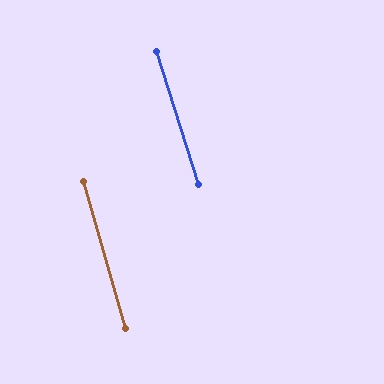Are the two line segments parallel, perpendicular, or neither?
Parallel — their directions differ by only 1.6°.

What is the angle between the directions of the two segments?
Approximately 2 degrees.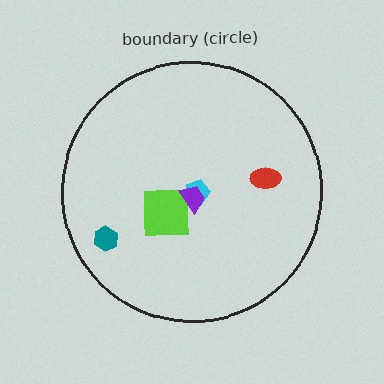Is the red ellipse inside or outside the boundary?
Inside.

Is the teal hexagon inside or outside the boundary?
Inside.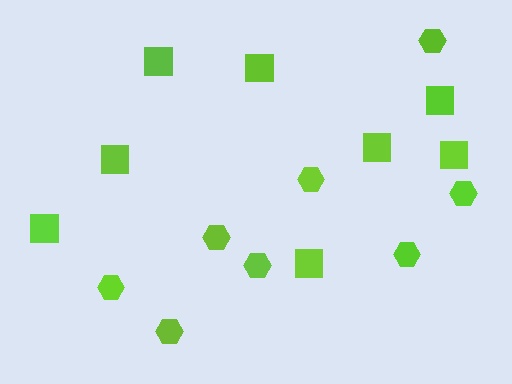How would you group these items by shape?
There are 2 groups: one group of squares (8) and one group of hexagons (8).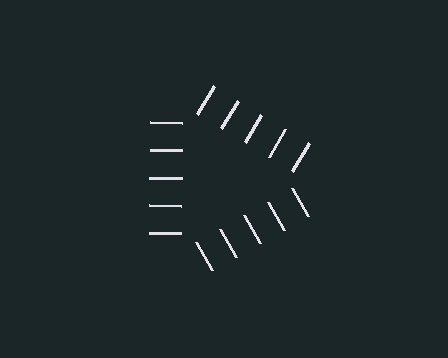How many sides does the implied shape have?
3 sides — the line-ends trace a triangle.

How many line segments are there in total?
15 — 5 along each of the 3 edges.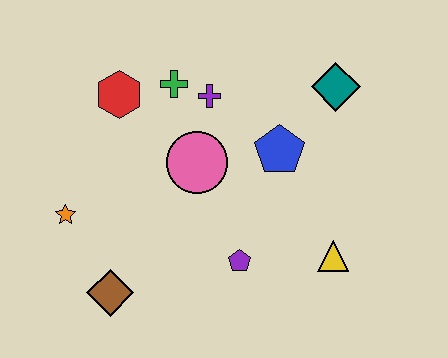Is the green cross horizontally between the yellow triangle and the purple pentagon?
No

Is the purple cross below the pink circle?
No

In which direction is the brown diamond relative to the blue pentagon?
The brown diamond is to the left of the blue pentagon.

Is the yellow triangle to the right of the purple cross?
Yes